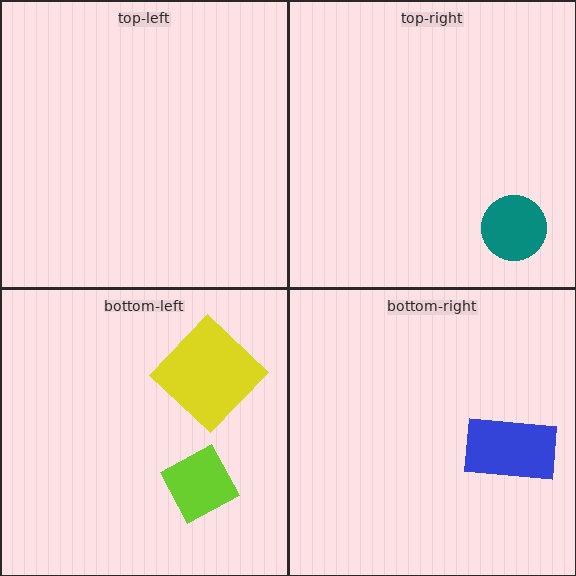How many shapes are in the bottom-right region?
1.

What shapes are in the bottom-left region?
The yellow diamond, the lime diamond.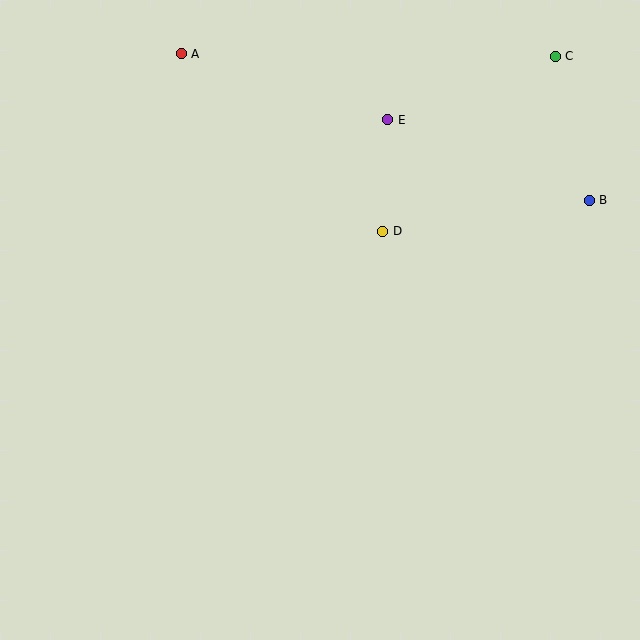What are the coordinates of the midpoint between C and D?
The midpoint between C and D is at (469, 144).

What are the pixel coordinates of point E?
Point E is at (388, 120).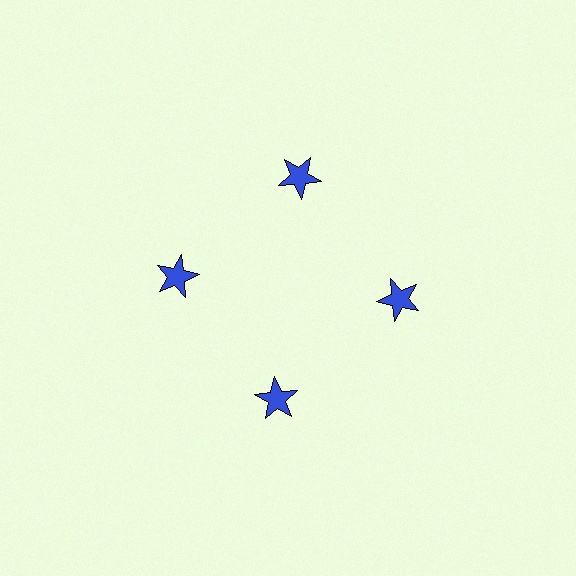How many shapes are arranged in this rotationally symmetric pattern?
There are 4 shapes, arranged in 4 groups of 1.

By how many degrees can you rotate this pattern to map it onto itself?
The pattern maps onto itself every 90 degrees of rotation.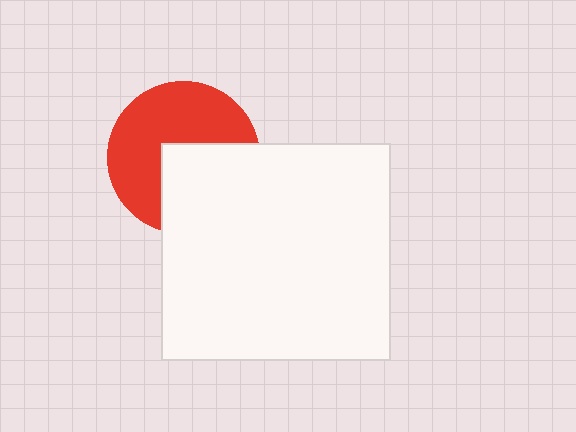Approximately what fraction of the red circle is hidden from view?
Roughly 42% of the red circle is hidden behind the white rectangle.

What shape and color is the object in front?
The object in front is a white rectangle.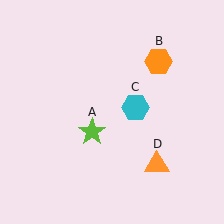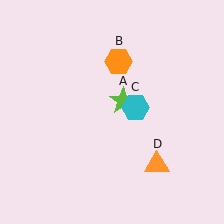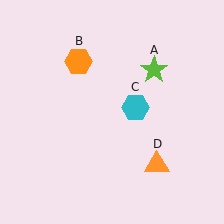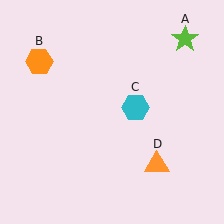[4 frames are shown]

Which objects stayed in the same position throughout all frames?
Cyan hexagon (object C) and orange triangle (object D) remained stationary.